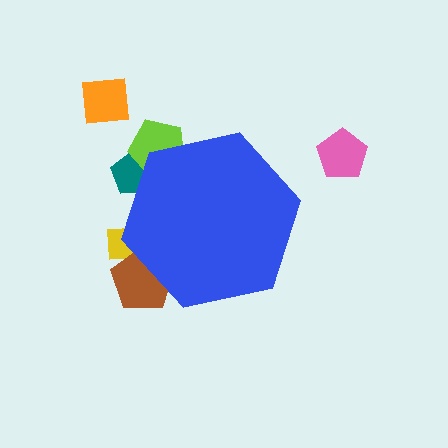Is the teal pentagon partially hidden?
Yes, the teal pentagon is partially hidden behind the blue hexagon.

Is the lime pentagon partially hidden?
Yes, the lime pentagon is partially hidden behind the blue hexagon.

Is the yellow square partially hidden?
Yes, the yellow square is partially hidden behind the blue hexagon.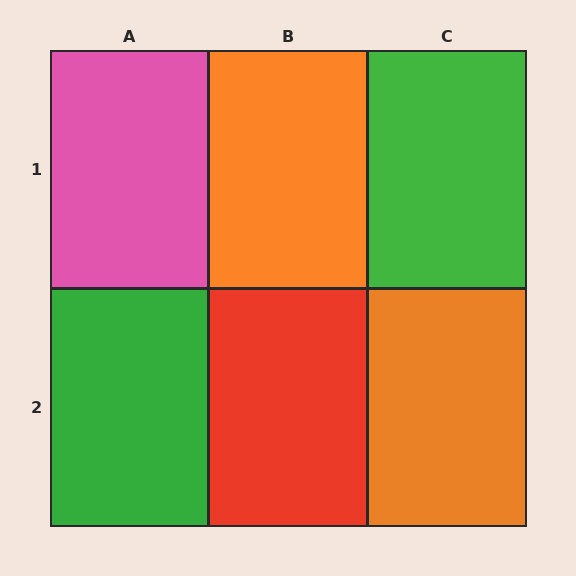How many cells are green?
2 cells are green.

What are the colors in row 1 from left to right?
Pink, orange, green.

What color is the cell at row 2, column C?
Orange.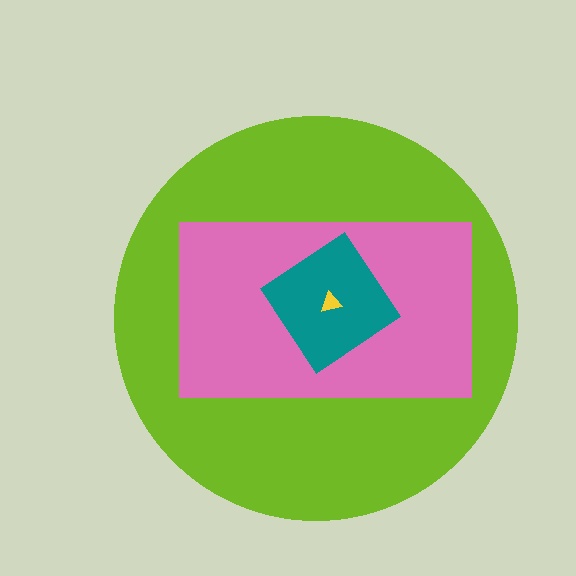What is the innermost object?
The yellow triangle.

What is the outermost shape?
The lime circle.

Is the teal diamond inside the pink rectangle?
Yes.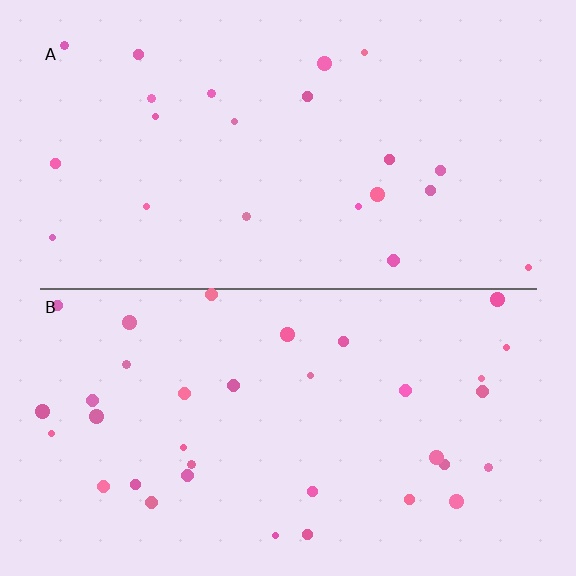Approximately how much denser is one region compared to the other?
Approximately 1.6× — region B over region A.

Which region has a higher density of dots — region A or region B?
B (the bottom).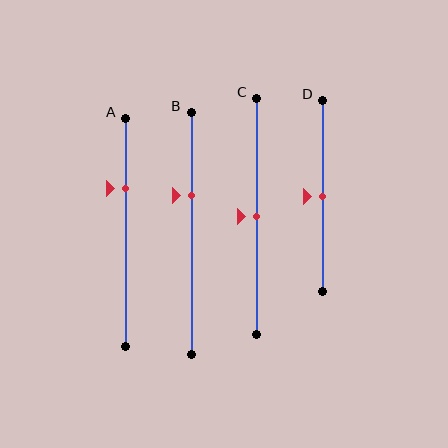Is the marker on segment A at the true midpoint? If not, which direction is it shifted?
No, the marker on segment A is shifted upward by about 20% of the segment length.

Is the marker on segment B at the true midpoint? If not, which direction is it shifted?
No, the marker on segment B is shifted upward by about 16% of the segment length.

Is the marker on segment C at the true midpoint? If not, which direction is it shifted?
Yes, the marker on segment C is at the true midpoint.